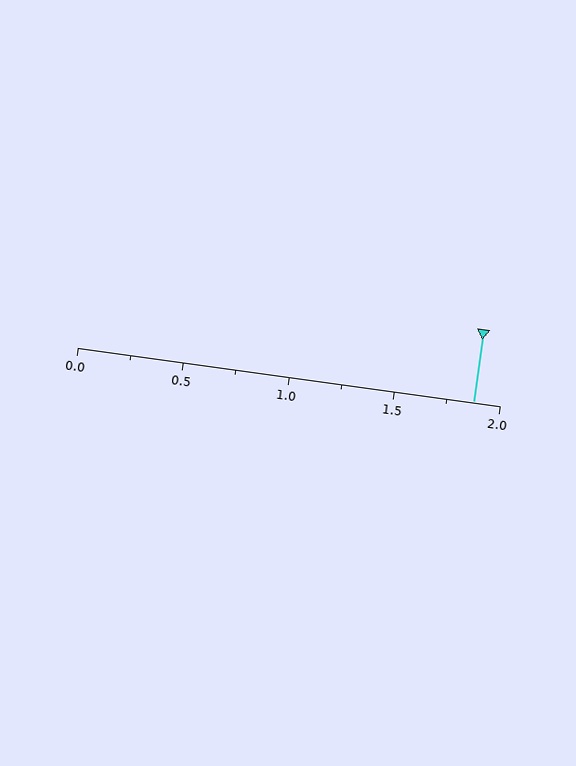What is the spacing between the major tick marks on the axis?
The major ticks are spaced 0.5 apart.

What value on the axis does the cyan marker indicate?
The marker indicates approximately 1.88.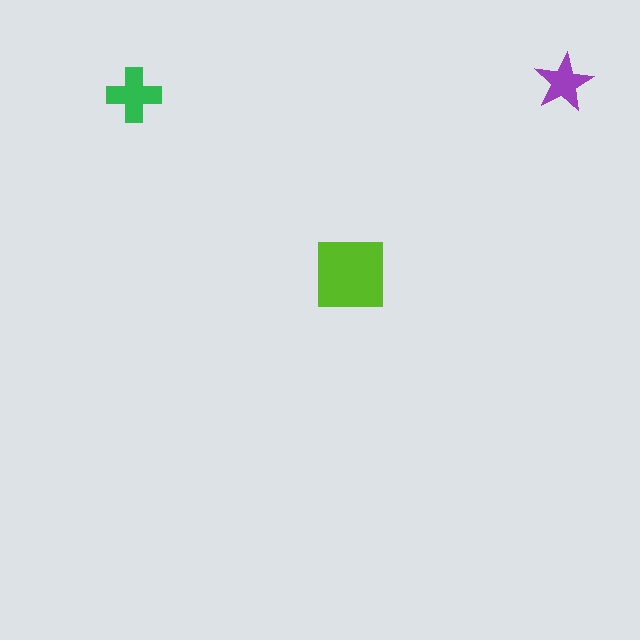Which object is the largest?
The lime square.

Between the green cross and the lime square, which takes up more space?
The lime square.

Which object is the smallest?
The purple star.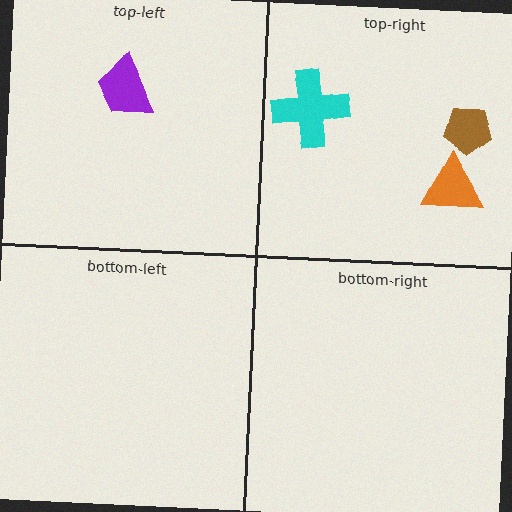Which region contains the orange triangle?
The top-right region.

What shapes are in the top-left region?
The purple trapezoid.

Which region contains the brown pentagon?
The top-right region.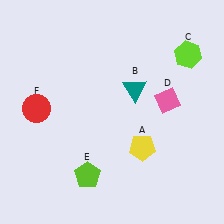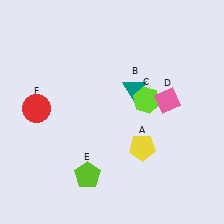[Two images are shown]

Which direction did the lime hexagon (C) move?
The lime hexagon (C) moved down.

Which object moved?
The lime hexagon (C) moved down.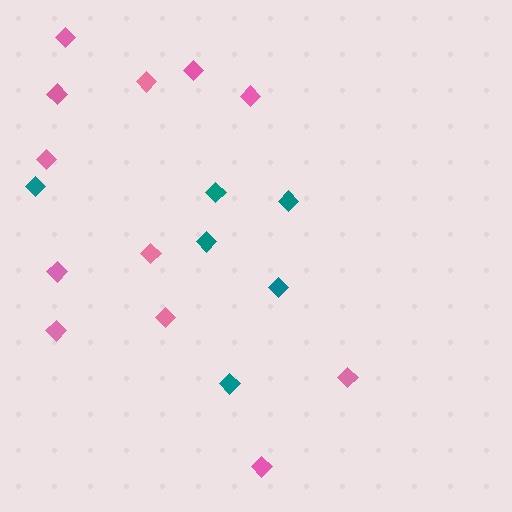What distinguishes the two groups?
There are 2 groups: one group of pink diamonds (12) and one group of teal diamonds (6).